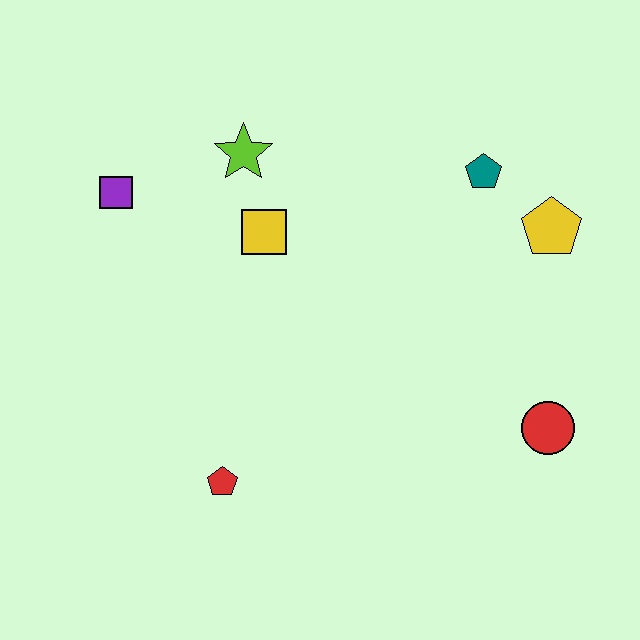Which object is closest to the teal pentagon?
The yellow pentagon is closest to the teal pentagon.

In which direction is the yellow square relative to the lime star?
The yellow square is below the lime star.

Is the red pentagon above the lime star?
No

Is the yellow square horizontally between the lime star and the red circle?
Yes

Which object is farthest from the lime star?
The red circle is farthest from the lime star.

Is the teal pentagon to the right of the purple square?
Yes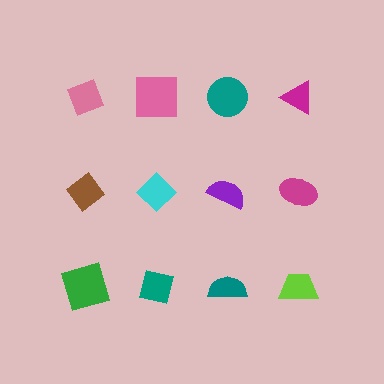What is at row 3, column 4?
A lime trapezoid.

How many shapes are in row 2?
4 shapes.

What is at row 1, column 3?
A teal circle.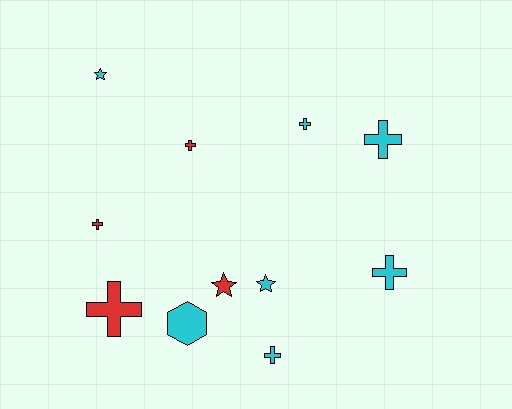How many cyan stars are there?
There are 2 cyan stars.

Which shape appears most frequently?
Cross, with 7 objects.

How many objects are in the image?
There are 11 objects.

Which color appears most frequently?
Cyan, with 7 objects.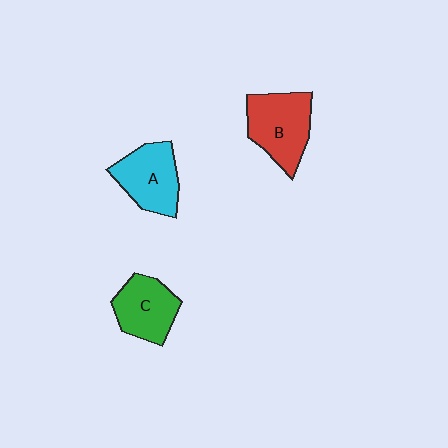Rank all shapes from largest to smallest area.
From largest to smallest: B (red), A (cyan), C (green).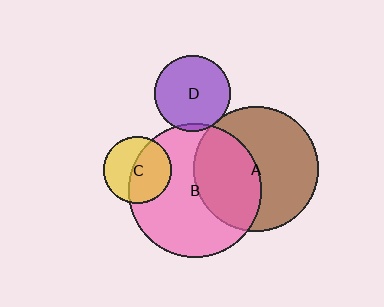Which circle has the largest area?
Circle B (pink).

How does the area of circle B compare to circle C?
Approximately 3.9 times.